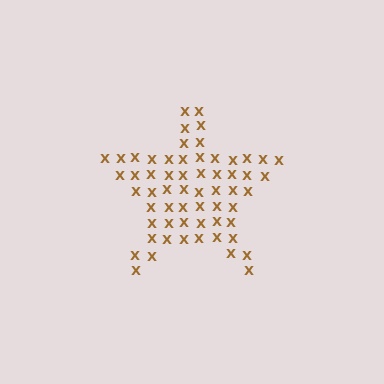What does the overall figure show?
The overall figure shows a star.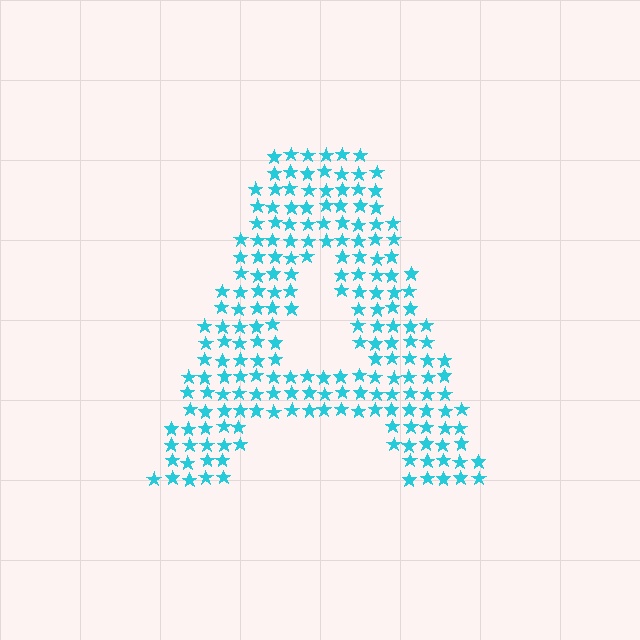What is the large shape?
The large shape is the letter A.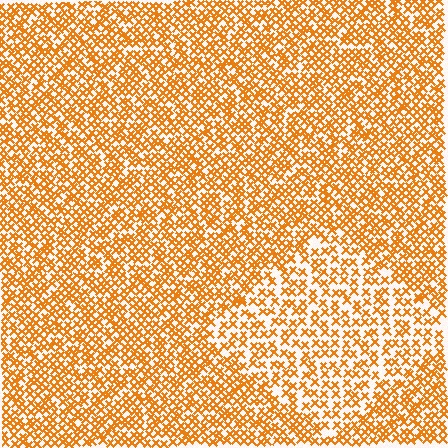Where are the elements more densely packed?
The elements are more densely packed outside the diamond boundary.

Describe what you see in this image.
The image contains small orange elements arranged at two different densities. A diamond-shaped region is visible where the elements are less densely packed than the surrounding area.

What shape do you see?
I see a diamond.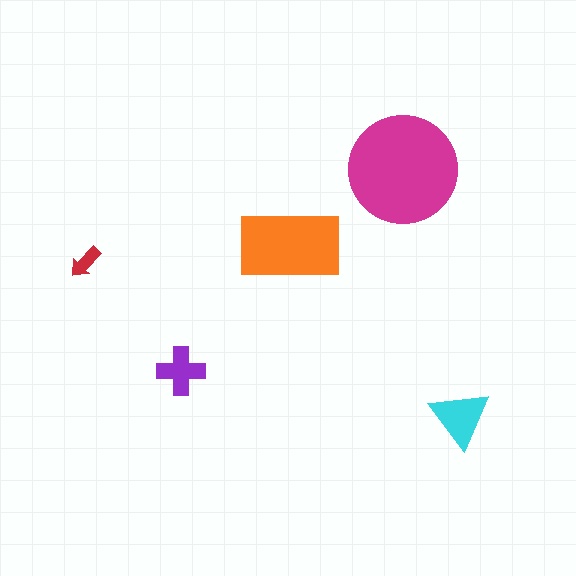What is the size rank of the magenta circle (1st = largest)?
1st.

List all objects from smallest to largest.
The red arrow, the purple cross, the cyan triangle, the orange rectangle, the magenta circle.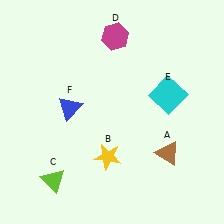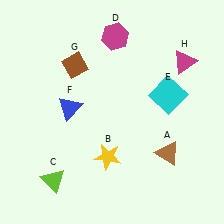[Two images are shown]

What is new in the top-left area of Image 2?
A brown diamond (G) was added in the top-left area of Image 2.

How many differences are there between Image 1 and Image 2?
There are 2 differences between the two images.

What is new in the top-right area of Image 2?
A magenta triangle (H) was added in the top-right area of Image 2.